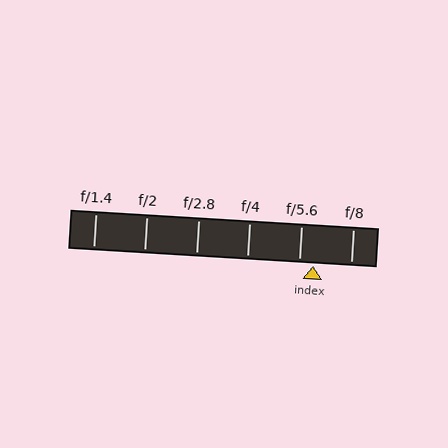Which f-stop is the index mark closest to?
The index mark is closest to f/5.6.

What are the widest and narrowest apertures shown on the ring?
The widest aperture shown is f/1.4 and the narrowest is f/8.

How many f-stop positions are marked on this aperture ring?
There are 6 f-stop positions marked.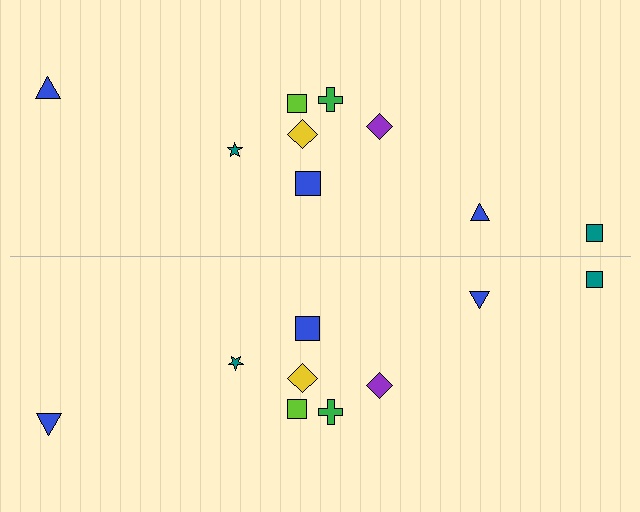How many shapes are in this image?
There are 18 shapes in this image.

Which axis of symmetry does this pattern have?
The pattern has a horizontal axis of symmetry running through the center of the image.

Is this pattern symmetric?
Yes, this pattern has bilateral (reflection) symmetry.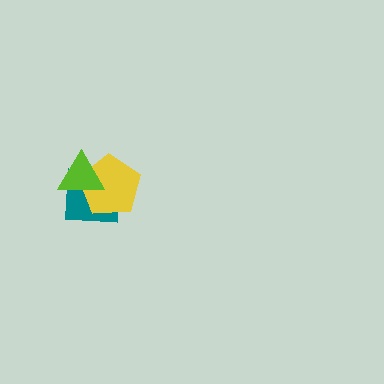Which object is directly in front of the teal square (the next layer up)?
The yellow pentagon is directly in front of the teal square.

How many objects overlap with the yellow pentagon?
2 objects overlap with the yellow pentagon.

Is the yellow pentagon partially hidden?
Yes, it is partially covered by another shape.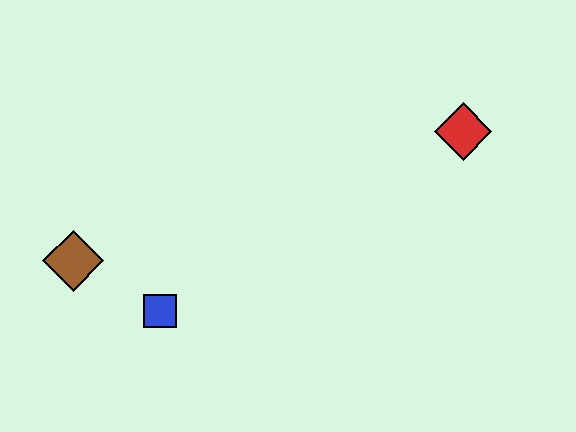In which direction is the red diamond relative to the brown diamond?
The red diamond is to the right of the brown diamond.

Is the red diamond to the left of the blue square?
No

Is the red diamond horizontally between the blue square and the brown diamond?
No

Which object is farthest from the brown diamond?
The red diamond is farthest from the brown diamond.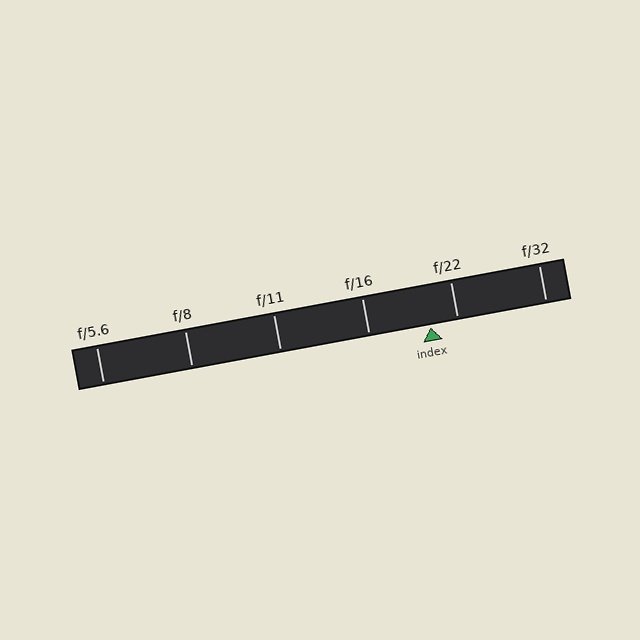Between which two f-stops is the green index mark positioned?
The index mark is between f/16 and f/22.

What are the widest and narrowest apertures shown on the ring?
The widest aperture shown is f/5.6 and the narrowest is f/32.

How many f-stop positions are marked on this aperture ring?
There are 6 f-stop positions marked.